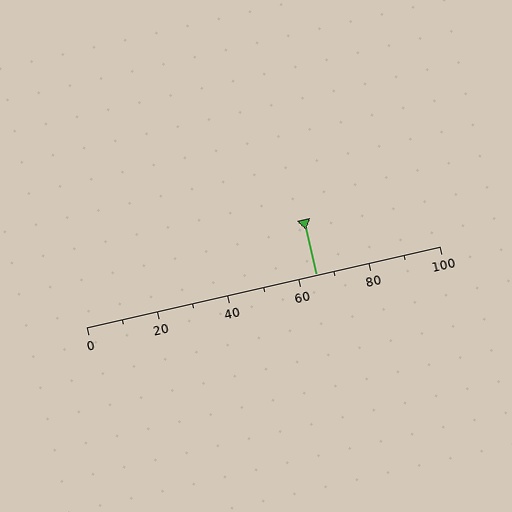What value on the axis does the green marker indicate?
The marker indicates approximately 65.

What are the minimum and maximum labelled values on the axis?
The axis runs from 0 to 100.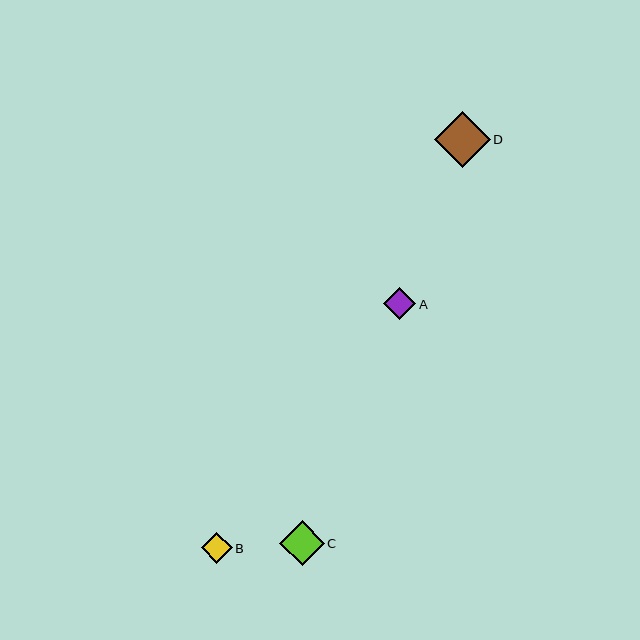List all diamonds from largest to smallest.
From largest to smallest: D, C, A, B.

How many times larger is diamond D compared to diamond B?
Diamond D is approximately 1.8 times the size of diamond B.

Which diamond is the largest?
Diamond D is the largest with a size of approximately 56 pixels.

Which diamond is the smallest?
Diamond B is the smallest with a size of approximately 31 pixels.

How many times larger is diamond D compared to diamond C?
Diamond D is approximately 1.3 times the size of diamond C.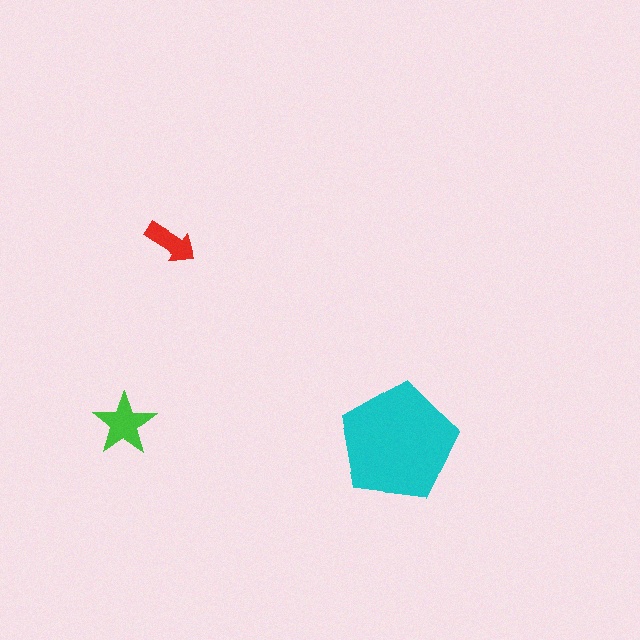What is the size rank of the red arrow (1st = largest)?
3rd.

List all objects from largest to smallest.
The cyan pentagon, the green star, the red arrow.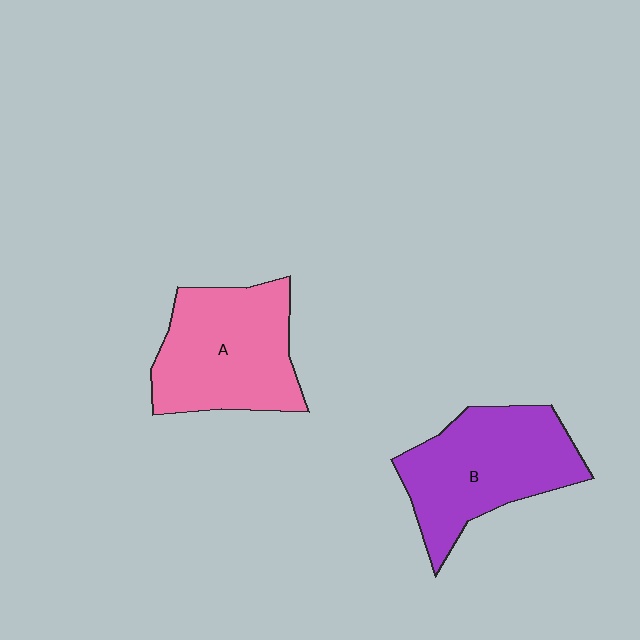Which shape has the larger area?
Shape B (purple).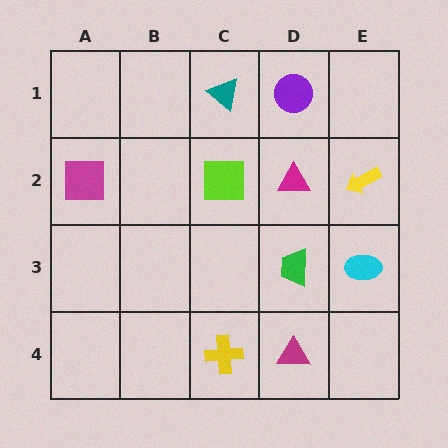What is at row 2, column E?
A yellow arrow.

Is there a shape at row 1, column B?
No, that cell is empty.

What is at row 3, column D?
A green trapezoid.